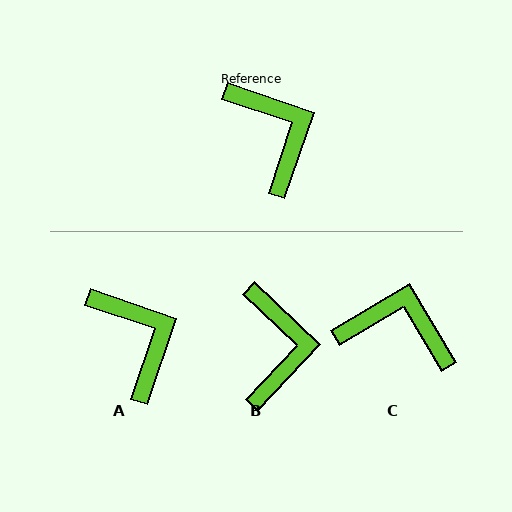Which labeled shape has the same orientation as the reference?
A.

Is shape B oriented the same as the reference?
No, it is off by about 24 degrees.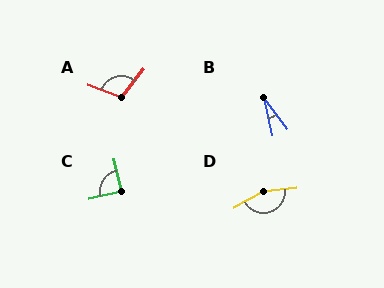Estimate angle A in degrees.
Approximately 108 degrees.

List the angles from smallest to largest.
B (23°), C (90°), A (108°), D (156°).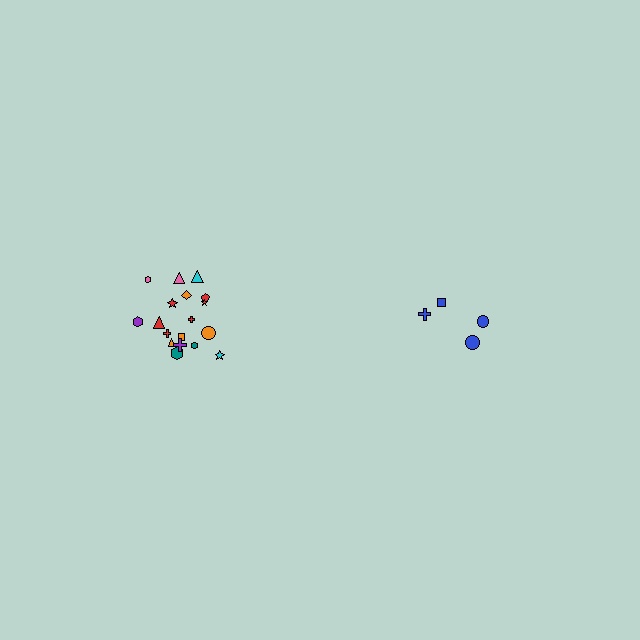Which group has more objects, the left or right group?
The left group.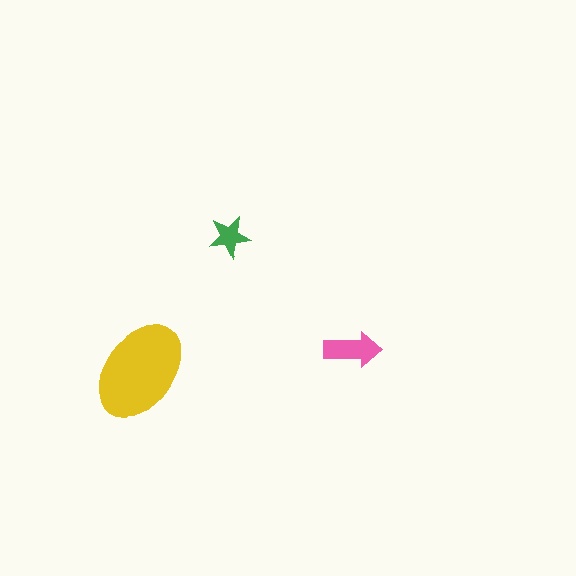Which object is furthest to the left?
The yellow ellipse is leftmost.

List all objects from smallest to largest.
The green star, the pink arrow, the yellow ellipse.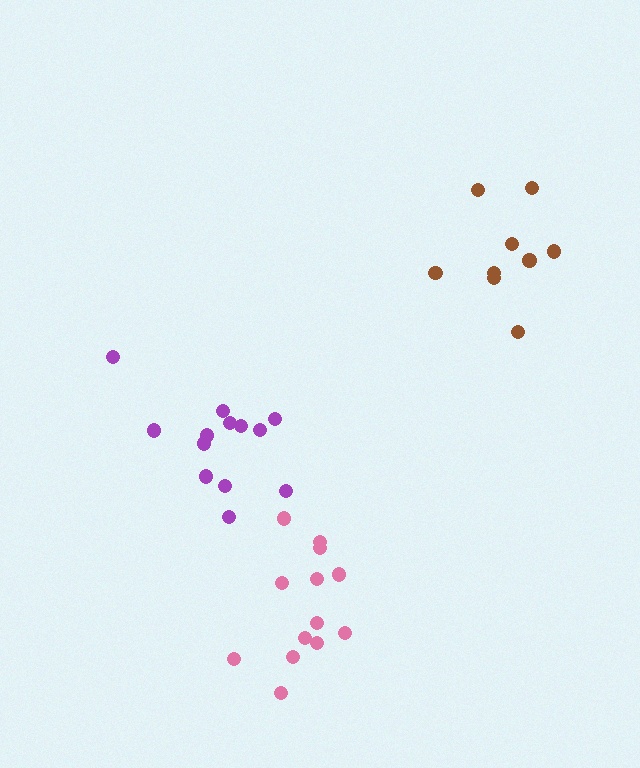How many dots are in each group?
Group 1: 13 dots, Group 2: 13 dots, Group 3: 9 dots (35 total).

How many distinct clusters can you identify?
There are 3 distinct clusters.